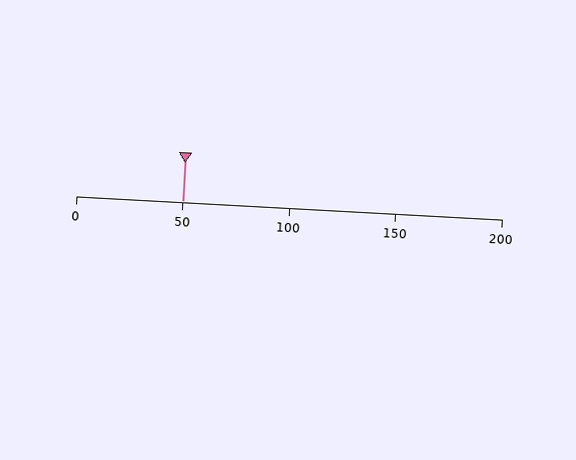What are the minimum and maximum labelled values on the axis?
The axis runs from 0 to 200.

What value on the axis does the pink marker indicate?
The marker indicates approximately 50.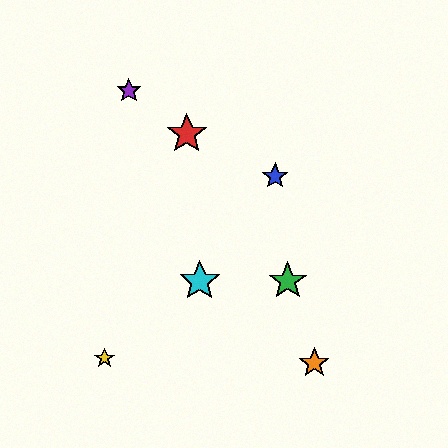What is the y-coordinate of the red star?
The red star is at y≈134.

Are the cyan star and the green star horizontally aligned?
Yes, both are at y≈281.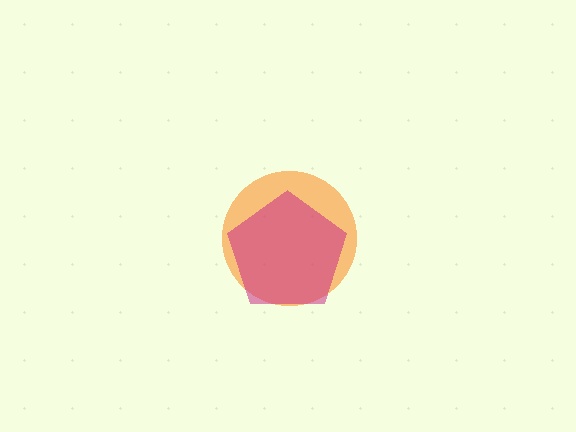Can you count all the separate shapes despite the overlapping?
Yes, there are 2 separate shapes.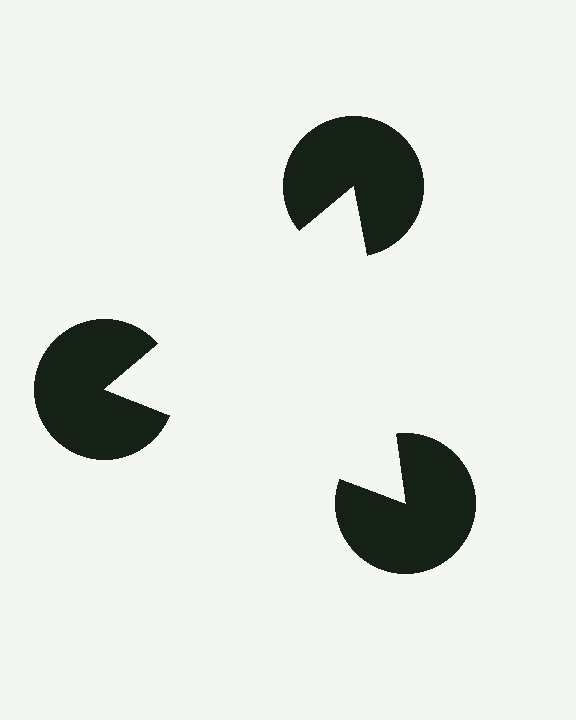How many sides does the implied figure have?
3 sides.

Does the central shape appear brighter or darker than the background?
It typically appears slightly brighter than the background, even though no actual brightness change is drawn.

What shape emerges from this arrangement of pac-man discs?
An illusory triangle — its edges are inferred from the aligned wedge cuts in the pac-man discs, not physically drawn.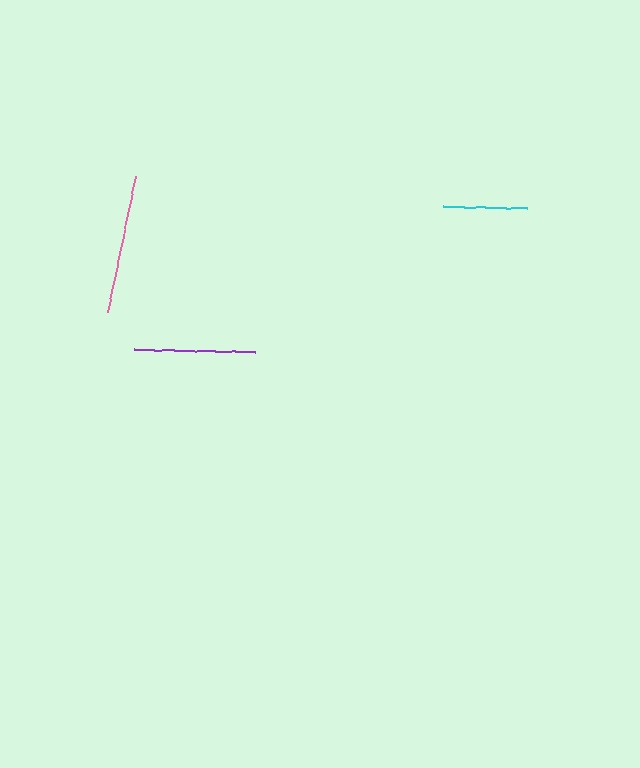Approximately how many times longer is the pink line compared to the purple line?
The pink line is approximately 1.1 times the length of the purple line.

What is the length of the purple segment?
The purple segment is approximately 121 pixels long.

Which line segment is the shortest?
The cyan line is the shortest at approximately 84 pixels.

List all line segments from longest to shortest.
From longest to shortest: pink, purple, cyan.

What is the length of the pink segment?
The pink segment is approximately 139 pixels long.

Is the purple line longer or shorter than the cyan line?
The purple line is longer than the cyan line.